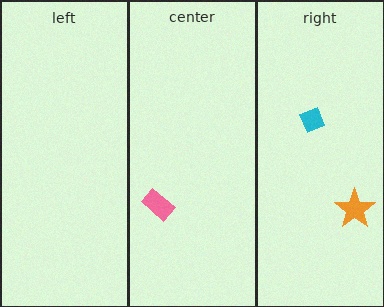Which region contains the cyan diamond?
The right region.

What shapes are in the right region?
The cyan diamond, the orange star.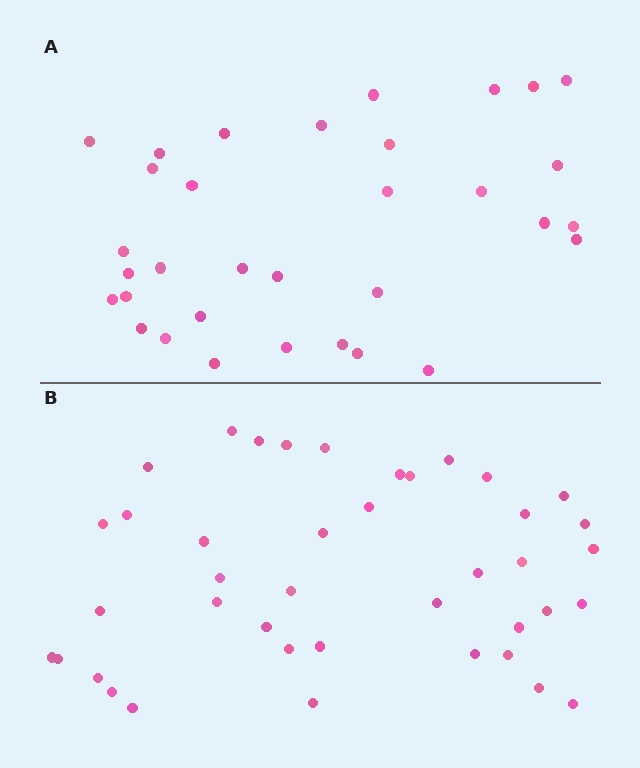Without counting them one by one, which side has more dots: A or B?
Region B (the bottom region) has more dots.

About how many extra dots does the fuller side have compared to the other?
Region B has roughly 8 or so more dots than region A.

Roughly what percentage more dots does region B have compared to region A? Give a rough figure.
About 25% more.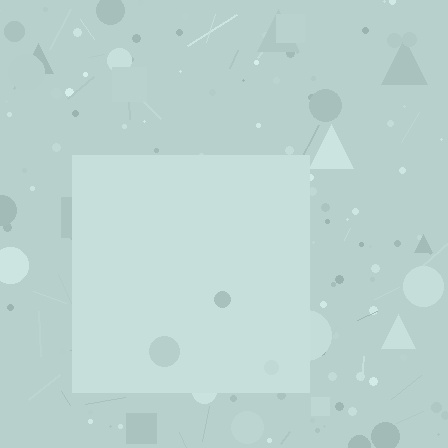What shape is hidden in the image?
A square is hidden in the image.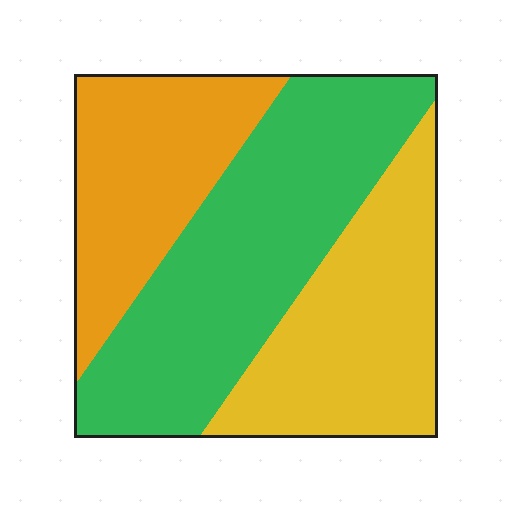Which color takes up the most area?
Green, at roughly 45%.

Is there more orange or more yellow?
Yellow.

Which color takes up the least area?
Orange, at roughly 25%.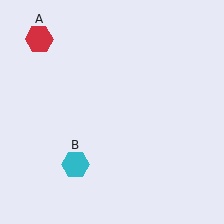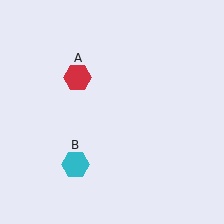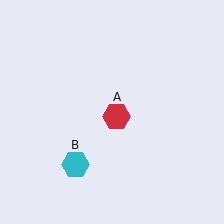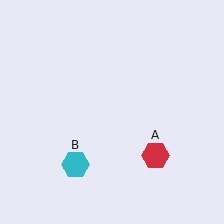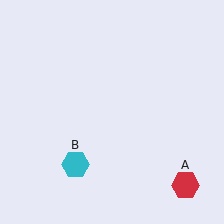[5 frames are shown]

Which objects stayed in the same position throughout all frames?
Cyan hexagon (object B) remained stationary.